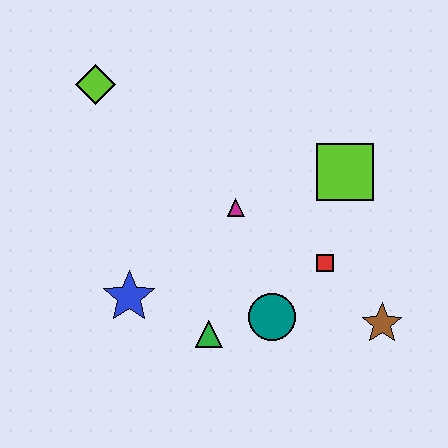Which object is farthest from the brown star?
The lime diamond is farthest from the brown star.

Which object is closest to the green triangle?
The teal circle is closest to the green triangle.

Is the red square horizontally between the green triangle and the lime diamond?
No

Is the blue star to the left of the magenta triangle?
Yes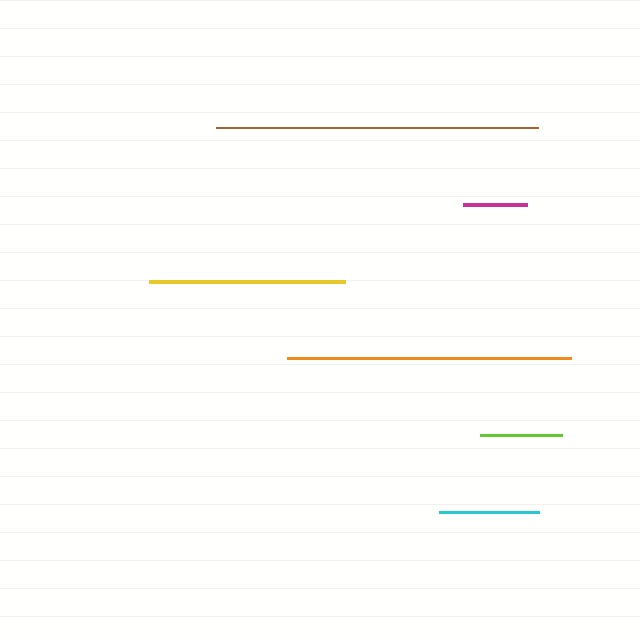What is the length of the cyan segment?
The cyan segment is approximately 100 pixels long.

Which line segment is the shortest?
The magenta line is the shortest at approximately 64 pixels.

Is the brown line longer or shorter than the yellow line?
The brown line is longer than the yellow line.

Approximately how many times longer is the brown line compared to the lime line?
The brown line is approximately 3.9 times the length of the lime line.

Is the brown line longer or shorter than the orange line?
The brown line is longer than the orange line.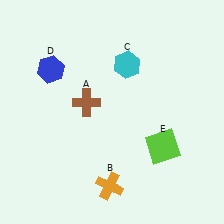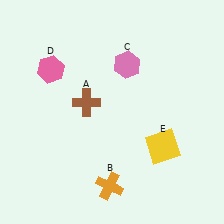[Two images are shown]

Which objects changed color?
C changed from cyan to pink. D changed from blue to pink. E changed from lime to yellow.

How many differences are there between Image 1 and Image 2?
There are 3 differences between the two images.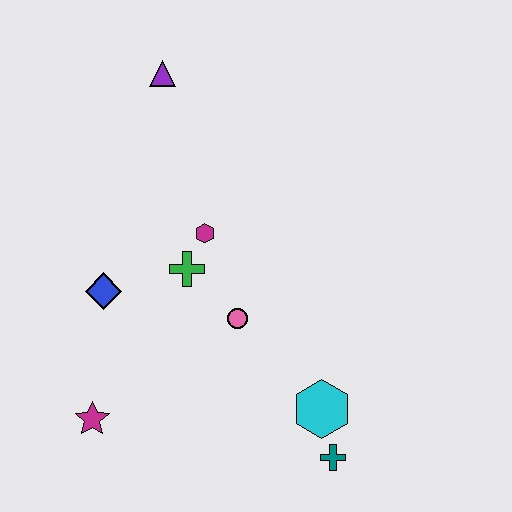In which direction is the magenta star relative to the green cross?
The magenta star is below the green cross.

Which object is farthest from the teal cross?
The purple triangle is farthest from the teal cross.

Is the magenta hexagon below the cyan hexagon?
No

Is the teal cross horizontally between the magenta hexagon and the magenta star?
No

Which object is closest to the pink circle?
The green cross is closest to the pink circle.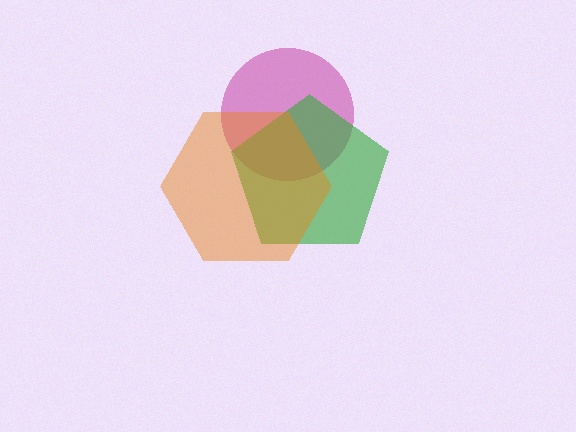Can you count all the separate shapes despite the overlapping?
Yes, there are 3 separate shapes.